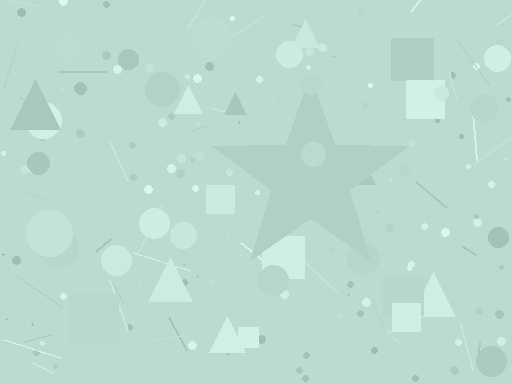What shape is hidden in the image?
A star is hidden in the image.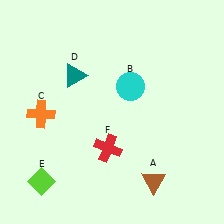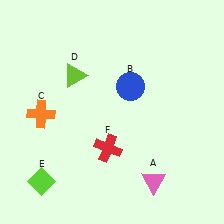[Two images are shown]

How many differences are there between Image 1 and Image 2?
There are 3 differences between the two images.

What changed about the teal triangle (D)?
In Image 1, D is teal. In Image 2, it changed to lime.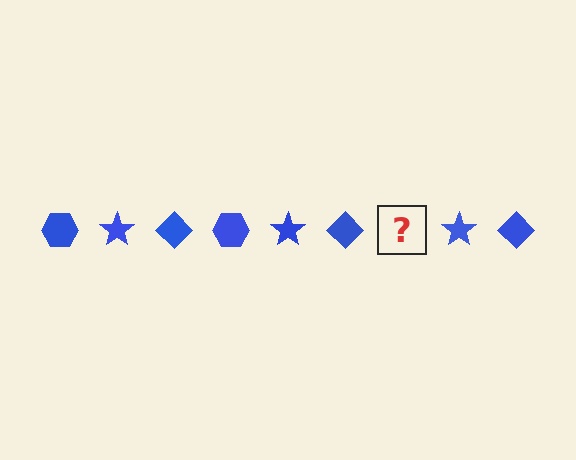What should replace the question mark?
The question mark should be replaced with a blue hexagon.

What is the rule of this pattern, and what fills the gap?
The rule is that the pattern cycles through hexagon, star, diamond shapes in blue. The gap should be filled with a blue hexagon.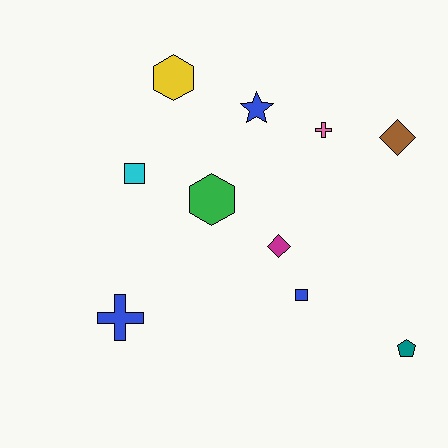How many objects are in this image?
There are 10 objects.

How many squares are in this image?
There are 2 squares.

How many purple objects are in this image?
There are no purple objects.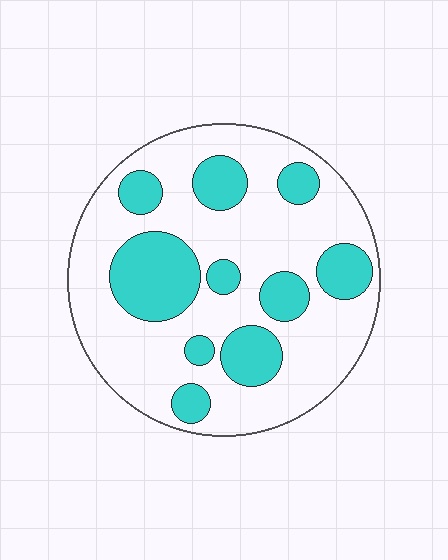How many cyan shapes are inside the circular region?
10.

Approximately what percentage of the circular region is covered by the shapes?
Approximately 30%.